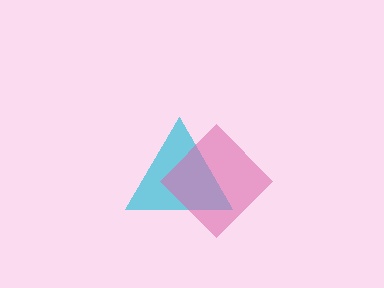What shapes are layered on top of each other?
The layered shapes are: a cyan triangle, a pink diamond.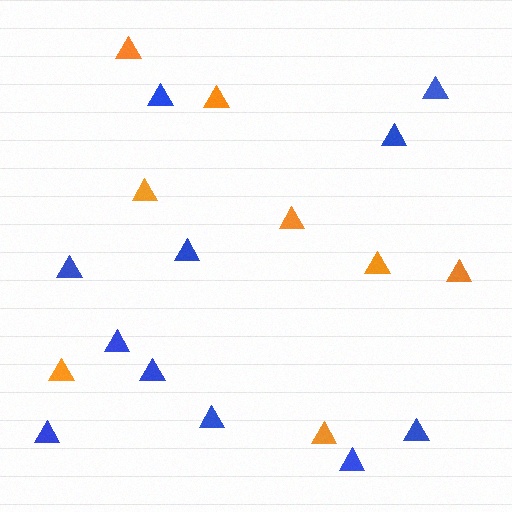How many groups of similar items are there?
There are 2 groups: one group of orange triangles (8) and one group of blue triangles (11).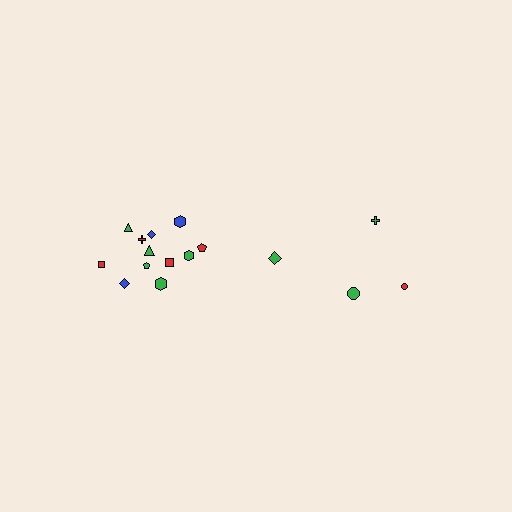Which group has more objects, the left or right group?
The left group.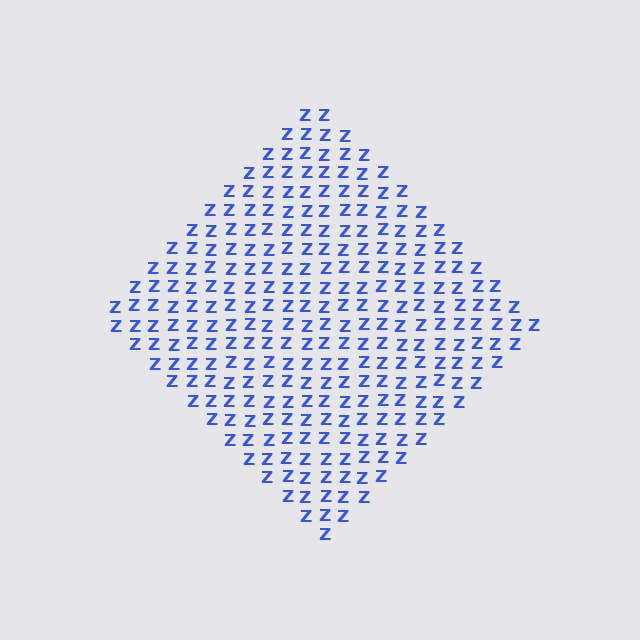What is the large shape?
The large shape is a diamond.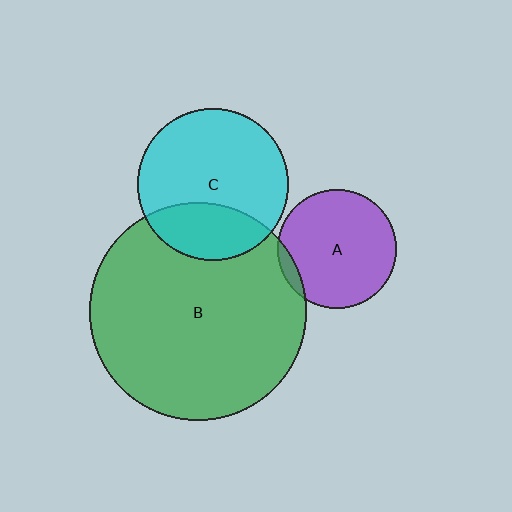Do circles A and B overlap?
Yes.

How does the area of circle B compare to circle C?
Approximately 2.1 times.